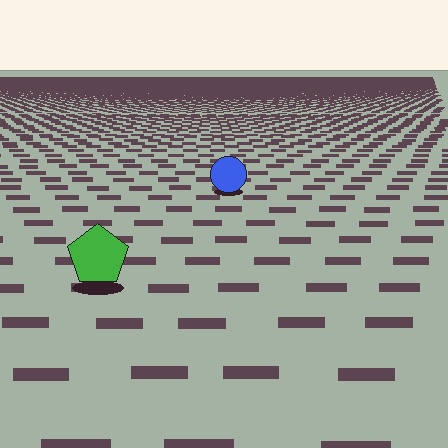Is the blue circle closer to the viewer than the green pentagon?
No. The green pentagon is closer — you can tell from the texture gradient: the ground texture is coarser near it.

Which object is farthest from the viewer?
The blue circle is farthest from the viewer. It appears smaller and the ground texture around it is denser.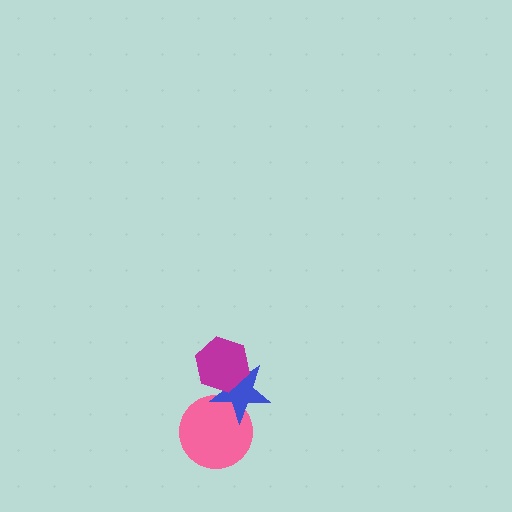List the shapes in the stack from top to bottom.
From top to bottom: the magenta hexagon, the blue star, the pink circle.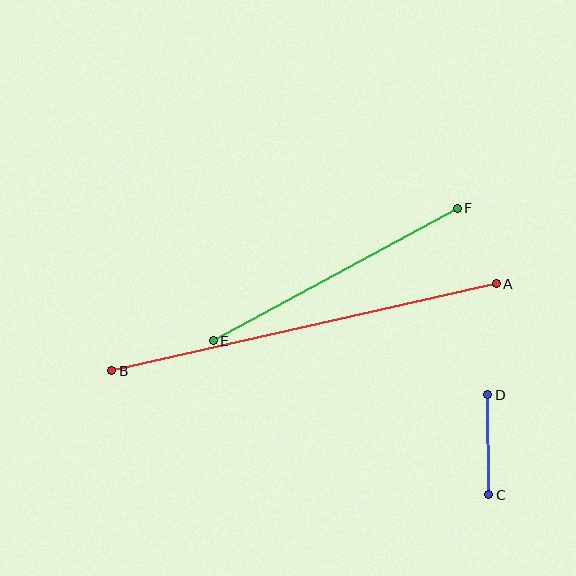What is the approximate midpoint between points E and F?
The midpoint is at approximately (335, 275) pixels.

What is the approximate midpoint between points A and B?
The midpoint is at approximately (304, 327) pixels.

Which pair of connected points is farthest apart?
Points A and B are farthest apart.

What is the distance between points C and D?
The distance is approximately 100 pixels.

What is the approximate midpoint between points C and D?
The midpoint is at approximately (488, 445) pixels.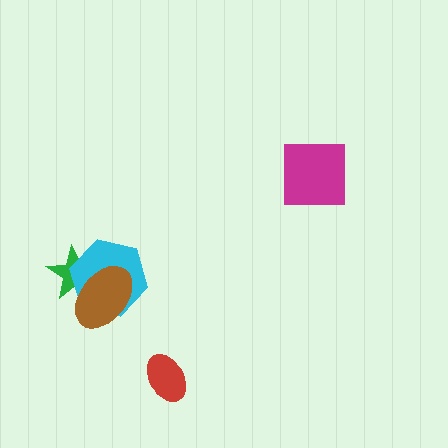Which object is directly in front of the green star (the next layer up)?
The cyan hexagon is directly in front of the green star.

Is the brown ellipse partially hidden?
No, no other shape covers it.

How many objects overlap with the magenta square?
0 objects overlap with the magenta square.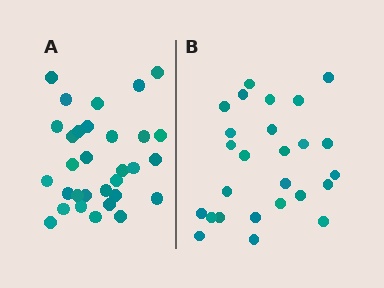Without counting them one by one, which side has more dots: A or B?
Region A (the left region) has more dots.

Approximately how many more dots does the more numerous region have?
Region A has about 5 more dots than region B.